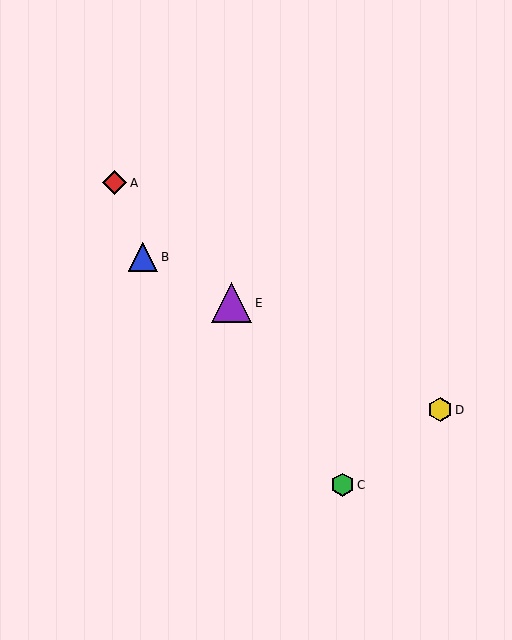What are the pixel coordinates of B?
Object B is at (143, 257).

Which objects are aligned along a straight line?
Objects B, D, E are aligned along a straight line.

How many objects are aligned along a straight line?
3 objects (B, D, E) are aligned along a straight line.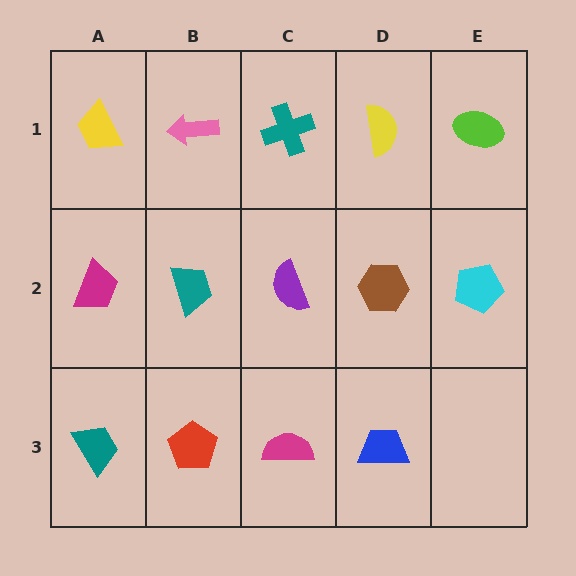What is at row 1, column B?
A pink arrow.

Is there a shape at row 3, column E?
No, that cell is empty.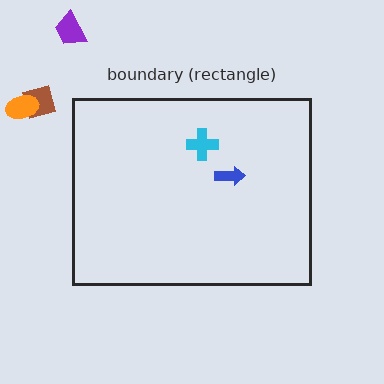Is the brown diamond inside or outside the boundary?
Outside.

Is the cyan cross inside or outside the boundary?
Inside.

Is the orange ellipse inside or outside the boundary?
Outside.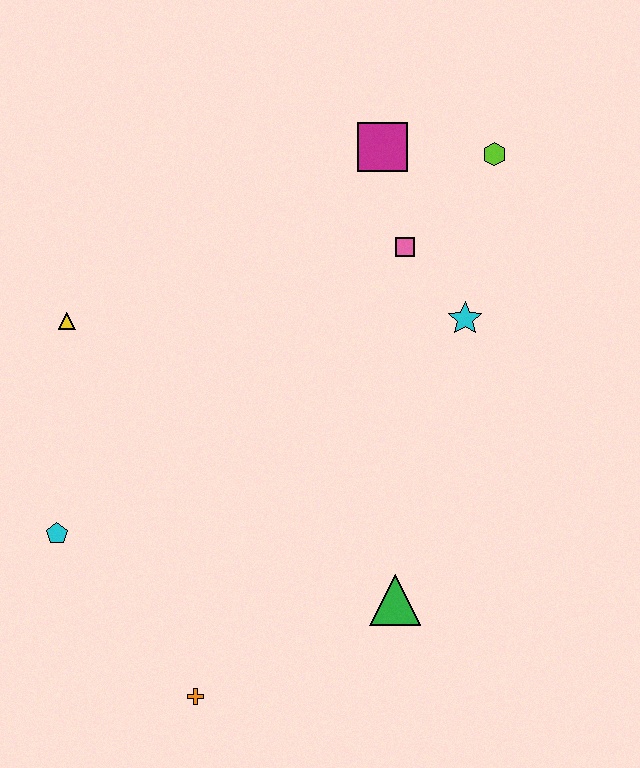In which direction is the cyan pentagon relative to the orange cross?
The cyan pentagon is above the orange cross.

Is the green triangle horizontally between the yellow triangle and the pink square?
Yes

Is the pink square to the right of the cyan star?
No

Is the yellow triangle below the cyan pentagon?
No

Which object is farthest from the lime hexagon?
The orange cross is farthest from the lime hexagon.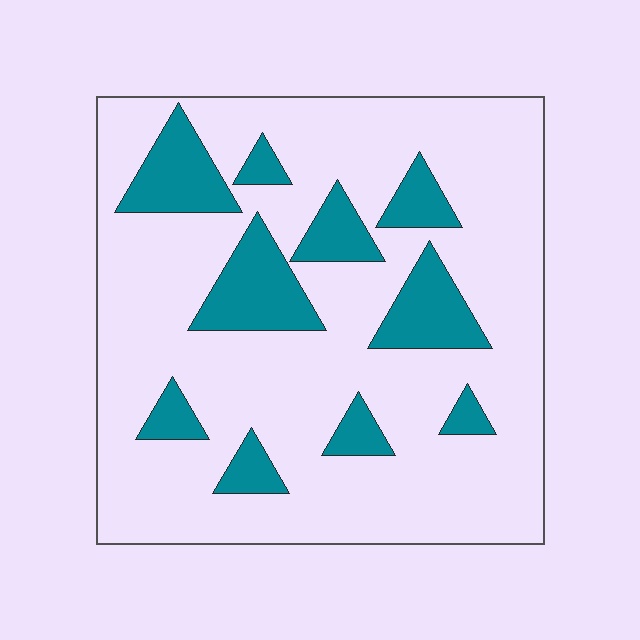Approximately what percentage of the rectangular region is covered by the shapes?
Approximately 20%.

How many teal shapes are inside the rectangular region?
10.